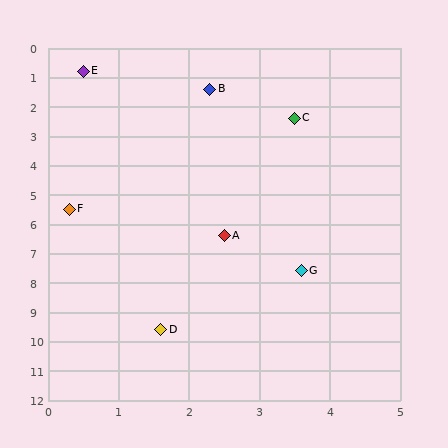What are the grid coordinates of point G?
Point G is at approximately (3.6, 7.6).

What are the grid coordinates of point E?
Point E is at approximately (0.5, 0.8).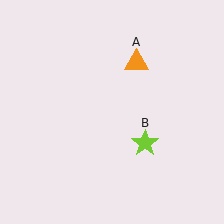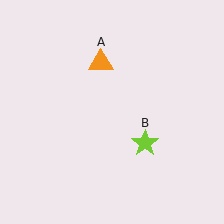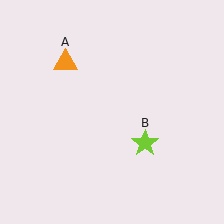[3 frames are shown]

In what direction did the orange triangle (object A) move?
The orange triangle (object A) moved left.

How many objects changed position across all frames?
1 object changed position: orange triangle (object A).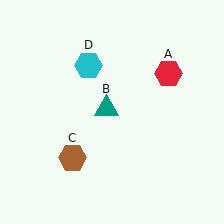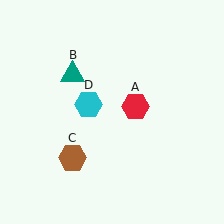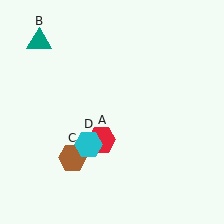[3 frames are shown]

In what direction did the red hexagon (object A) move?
The red hexagon (object A) moved down and to the left.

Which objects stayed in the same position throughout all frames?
Brown hexagon (object C) remained stationary.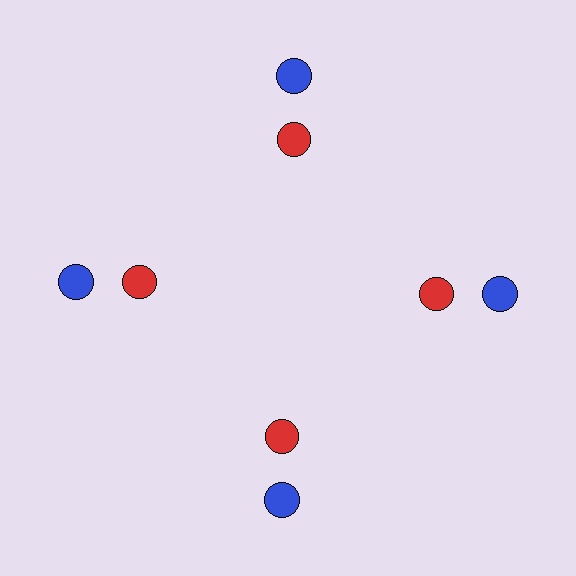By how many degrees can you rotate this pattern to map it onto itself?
The pattern maps onto itself every 90 degrees of rotation.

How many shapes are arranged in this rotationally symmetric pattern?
There are 8 shapes, arranged in 4 groups of 2.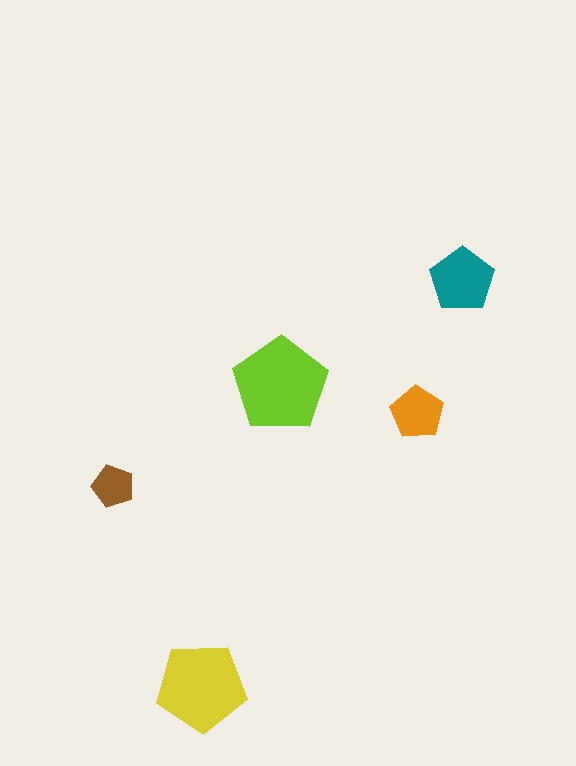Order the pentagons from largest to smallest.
the lime one, the yellow one, the teal one, the orange one, the brown one.